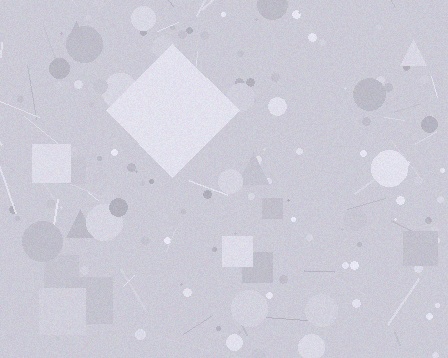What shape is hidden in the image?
A diamond is hidden in the image.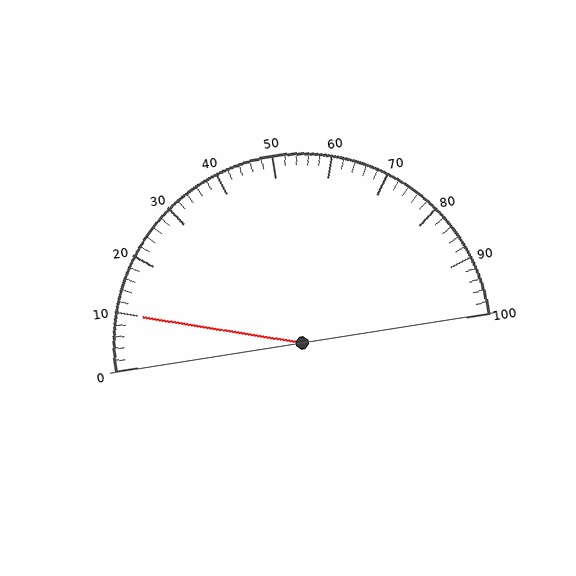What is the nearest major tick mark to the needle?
The nearest major tick mark is 10.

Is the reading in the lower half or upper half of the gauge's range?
The reading is in the lower half of the range (0 to 100).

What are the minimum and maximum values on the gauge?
The gauge ranges from 0 to 100.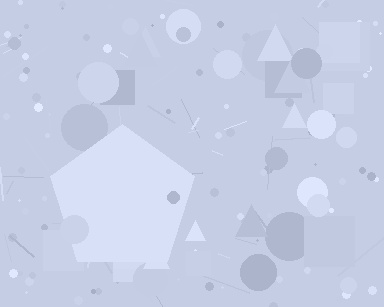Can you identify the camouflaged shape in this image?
The camouflaged shape is a pentagon.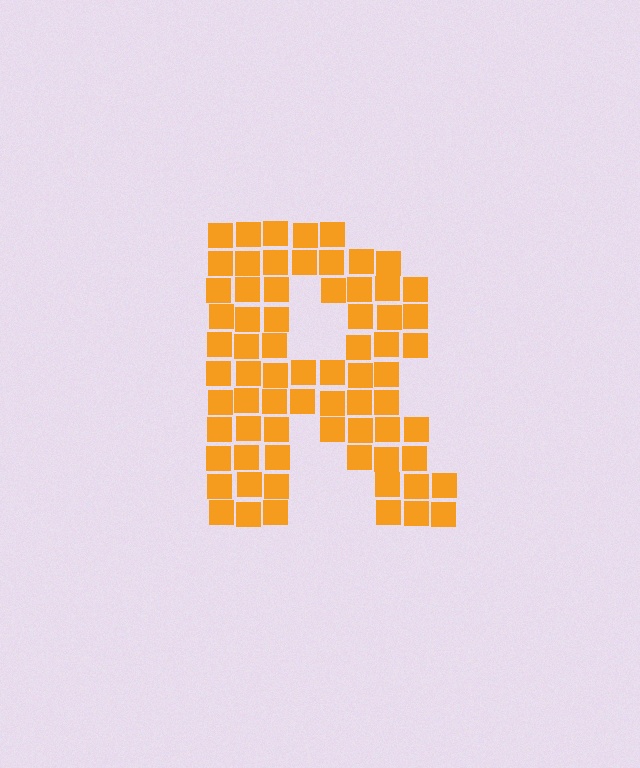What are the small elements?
The small elements are squares.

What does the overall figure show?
The overall figure shows the letter R.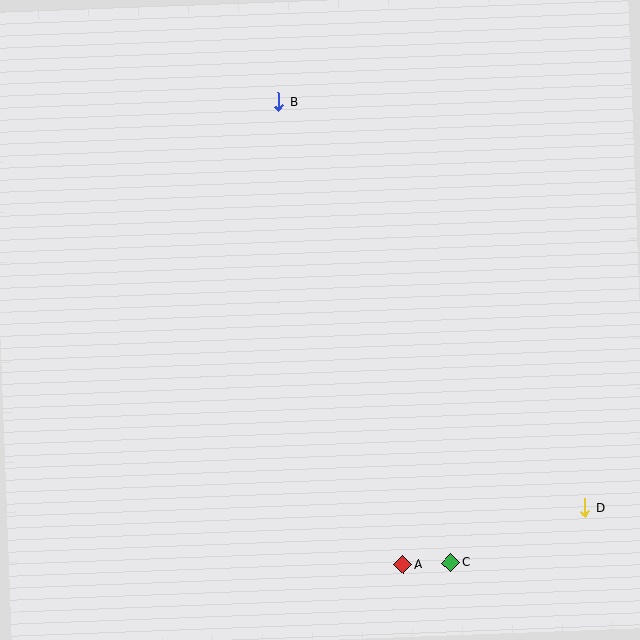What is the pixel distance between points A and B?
The distance between A and B is 479 pixels.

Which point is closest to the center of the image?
Point B at (279, 102) is closest to the center.